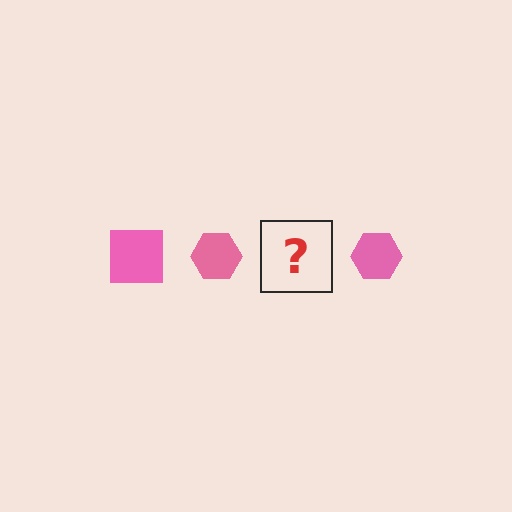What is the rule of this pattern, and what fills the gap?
The rule is that the pattern cycles through square, hexagon shapes in pink. The gap should be filled with a pink square.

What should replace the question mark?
The question mark should be replaced with a pink square.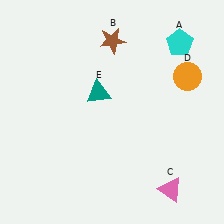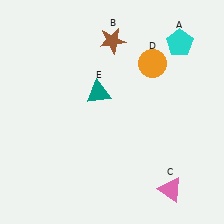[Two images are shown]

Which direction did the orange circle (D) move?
The orange circle (D) moved left.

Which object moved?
The orange circle (D) moved left.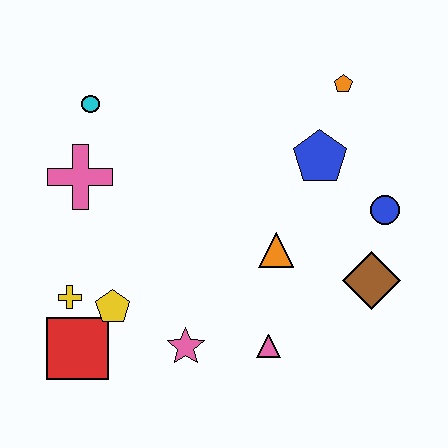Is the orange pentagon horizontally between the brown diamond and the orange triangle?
Yes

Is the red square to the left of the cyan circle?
Yes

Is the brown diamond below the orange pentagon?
Yes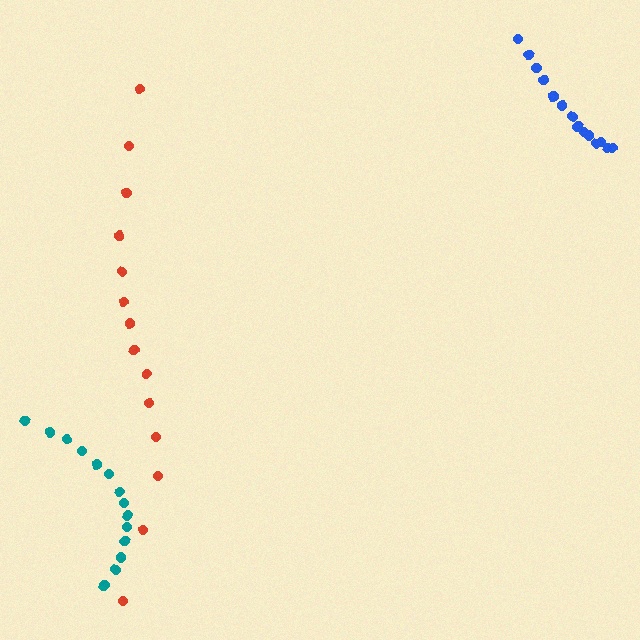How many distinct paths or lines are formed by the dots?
There are 3 distinct paths.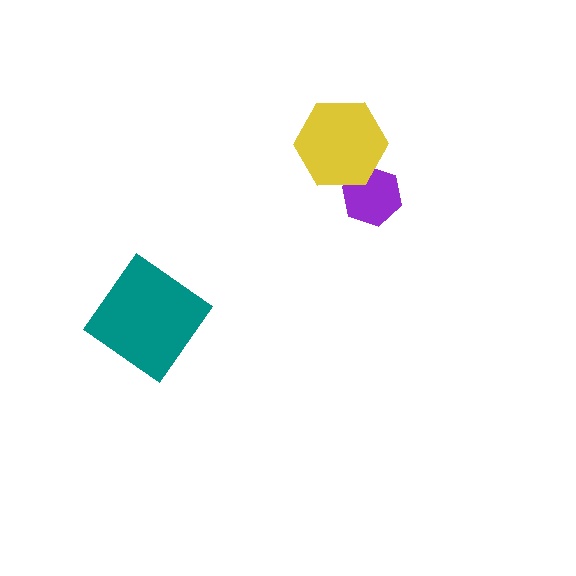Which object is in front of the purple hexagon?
The yellow hexagon is in front of the purple hexagon.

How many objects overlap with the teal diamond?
0 objects overlap with the teal diamond.